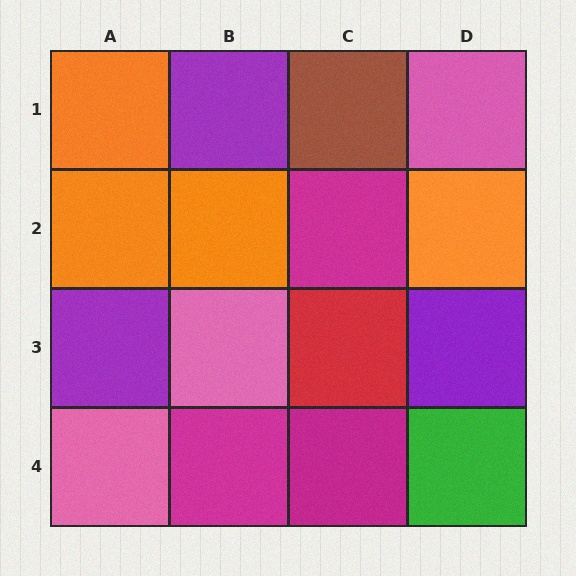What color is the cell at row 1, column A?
Orange.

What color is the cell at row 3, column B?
Pink.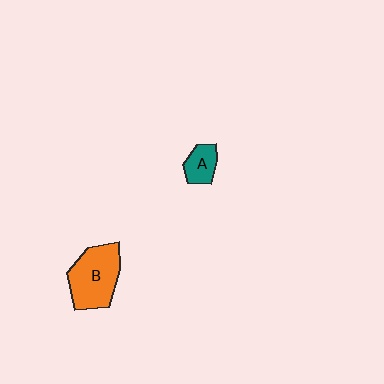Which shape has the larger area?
Shape B (orange).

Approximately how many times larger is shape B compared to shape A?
Approximately 2.4 times.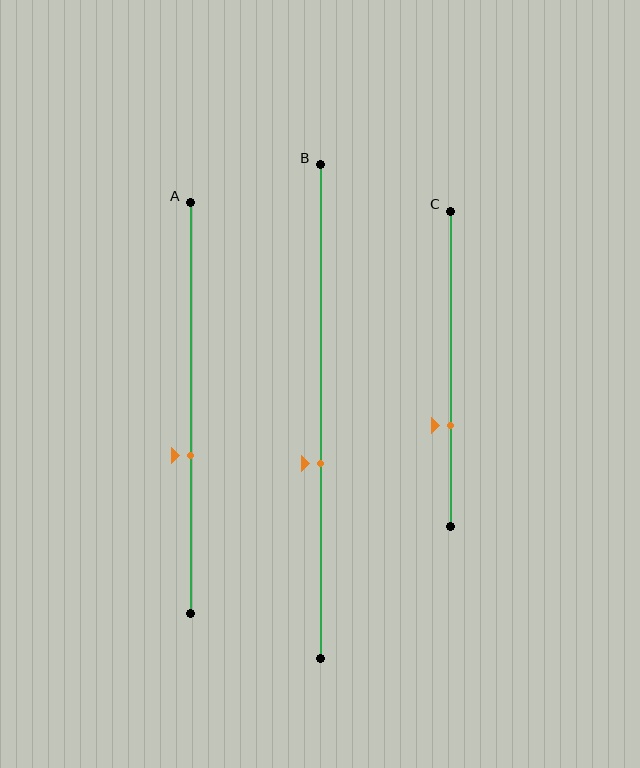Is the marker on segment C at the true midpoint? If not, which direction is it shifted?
No, the marker on segment C is shifted downward by about 18% of the segment length.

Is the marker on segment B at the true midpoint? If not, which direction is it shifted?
No, the marker on segment B is shifted downward by about 11% of the segment length.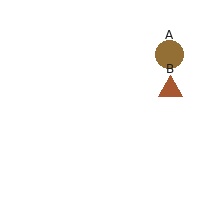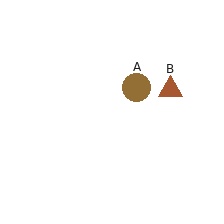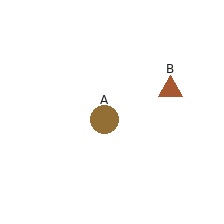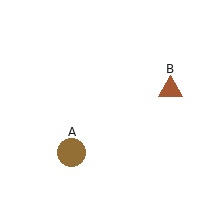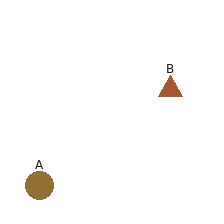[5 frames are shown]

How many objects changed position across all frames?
1 object changed position: brown circle (object A).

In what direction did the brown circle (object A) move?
The brown circle (object A) moved down and to the left.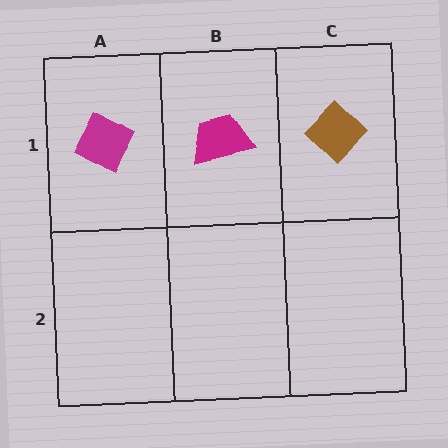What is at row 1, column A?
A magenta diamond.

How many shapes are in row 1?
3 shapes.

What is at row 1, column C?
A brown diamond.